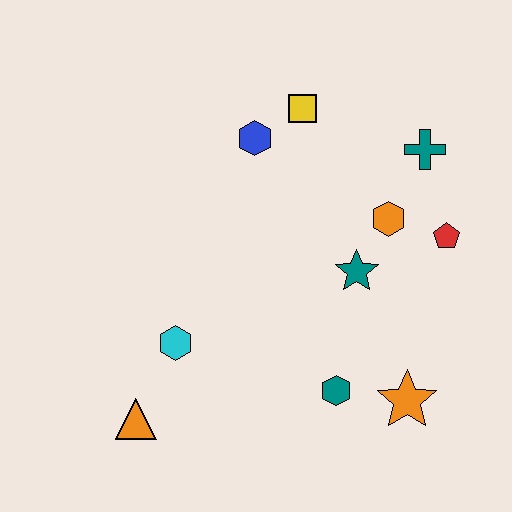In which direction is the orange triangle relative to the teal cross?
The orange triangle is to the left of the teal cross.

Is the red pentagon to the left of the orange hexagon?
No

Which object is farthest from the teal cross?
The orange triangle is farthest from the teal cross.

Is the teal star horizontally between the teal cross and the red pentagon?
No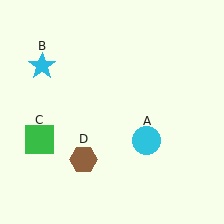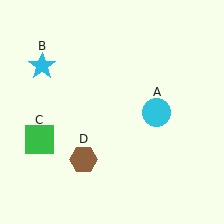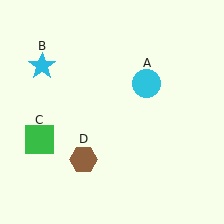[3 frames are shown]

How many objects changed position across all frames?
1 object changed position: cyan circle (object A).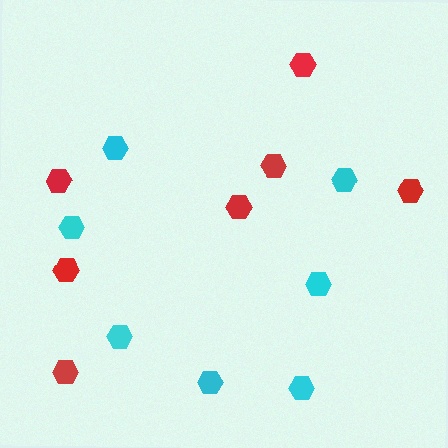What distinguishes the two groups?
There are 2 groups: one group of red hexagons (7) and one group of cyan hexagons (7).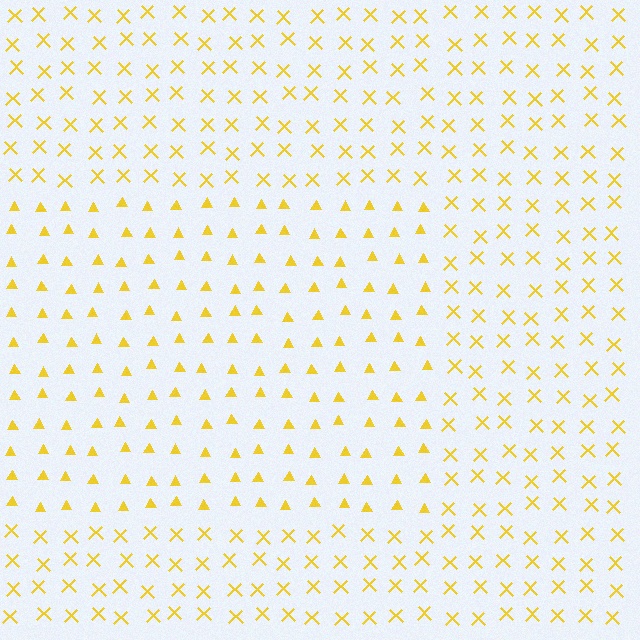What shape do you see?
I see a rectangle.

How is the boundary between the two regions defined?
The boundary is defined by a change in element shape: triangles inside vs. X marks outside. All elements share the same color and spacing.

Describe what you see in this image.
The image is filled with small yellow elements arranged in a uniform grid. A rectangle-shaped region contains triangles, while the surrounding area contains X marks. The boundary is defined purely by the change in element shape.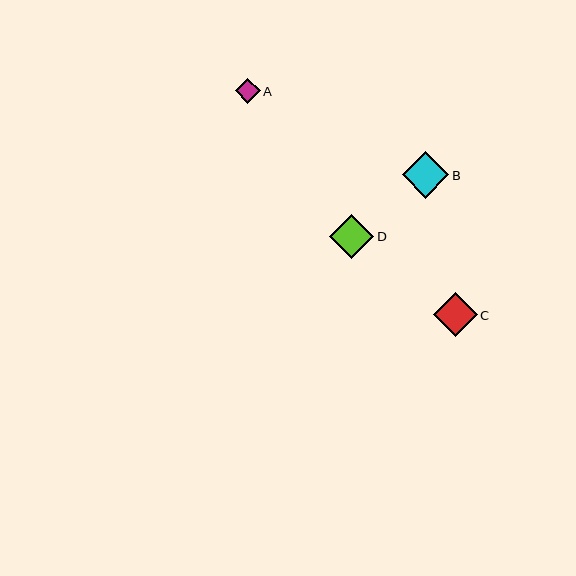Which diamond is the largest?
Diamond B is the largest with a size of approximately 47 pixels.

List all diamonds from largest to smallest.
From largest to smallest: B, C, D, A.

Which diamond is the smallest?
Diamond A is the smallest with a size of approximately 25 pixels.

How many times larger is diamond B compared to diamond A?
Diamond B is approximately 1.9 times the size of diamond A.